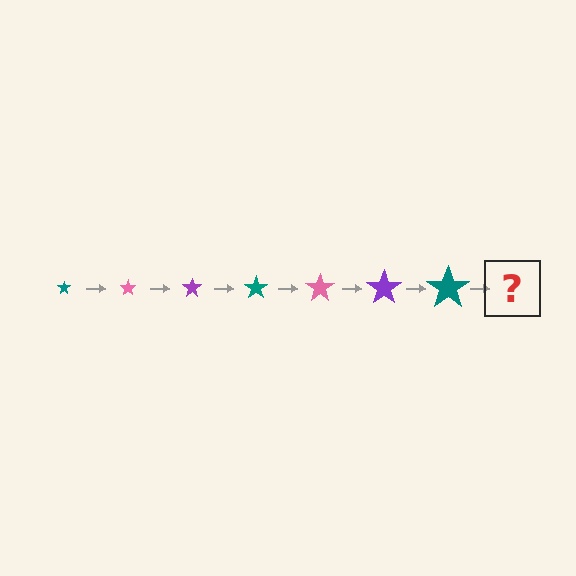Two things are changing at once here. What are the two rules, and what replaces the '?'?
The two rules are that the star grows larger each step and the color cycles through teal, pink, and purple. The '?' should be a pink star, larger than the previous one.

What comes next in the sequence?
The next element should be a pink star, larger than the previous one.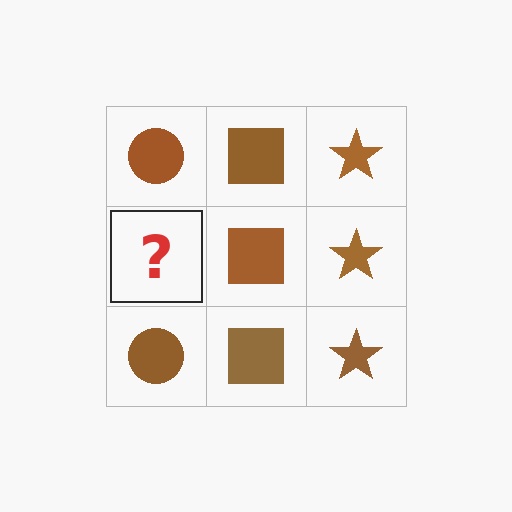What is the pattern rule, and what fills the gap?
The rule is that each column has a consistent shape. The gap should be filled with a brown circle.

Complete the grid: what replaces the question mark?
The question mark should be replaced with a brown circle.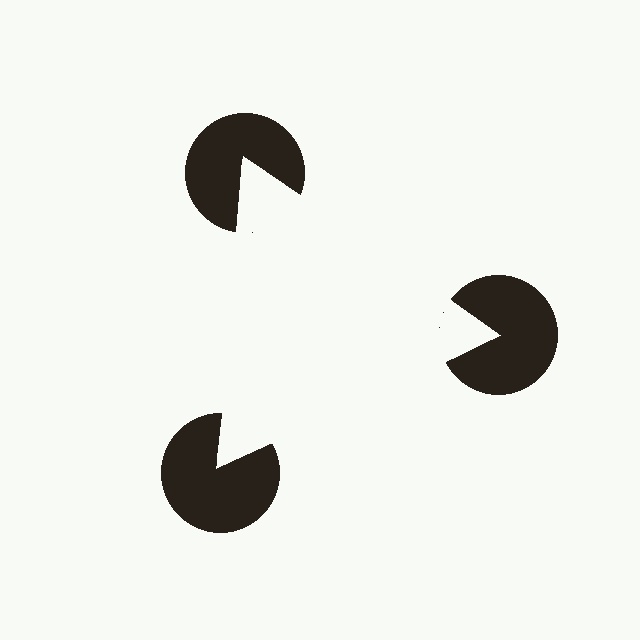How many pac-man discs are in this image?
There are 3 — one at each vertex of the illusory triangle.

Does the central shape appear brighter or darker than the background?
It typically appears slightly brighter than the background, even though no actual brightness change is drawn.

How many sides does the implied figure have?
3 sides.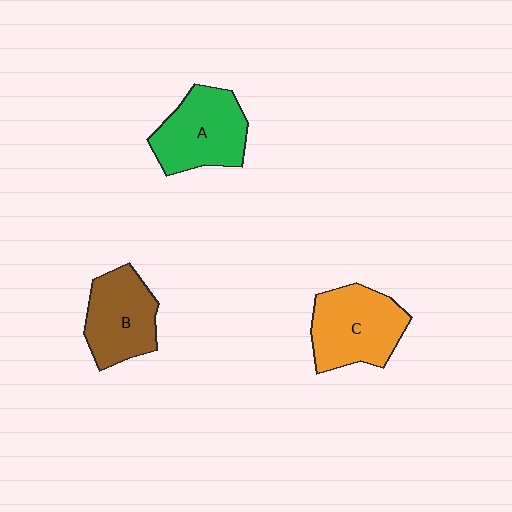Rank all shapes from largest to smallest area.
From largest to smallest: C (orange), A (green), B (brown).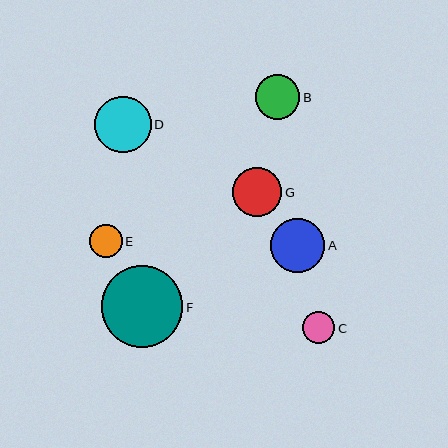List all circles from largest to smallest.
From largest to smallest: F, D, A, G, B, E, C.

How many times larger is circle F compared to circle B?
Circle F is approximately 1.8 times the size of circle B.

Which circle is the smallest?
Circle C is the smallest with a size of approximately 32 pixels.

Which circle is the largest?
Circle F is the largest with a size of approximately 82 pixels.